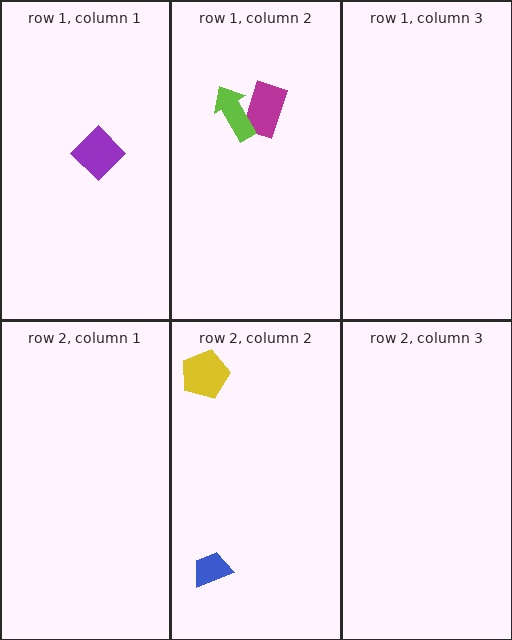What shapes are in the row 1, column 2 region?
The magenta rectangle, the lime arrow.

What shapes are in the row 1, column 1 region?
The purple diamond.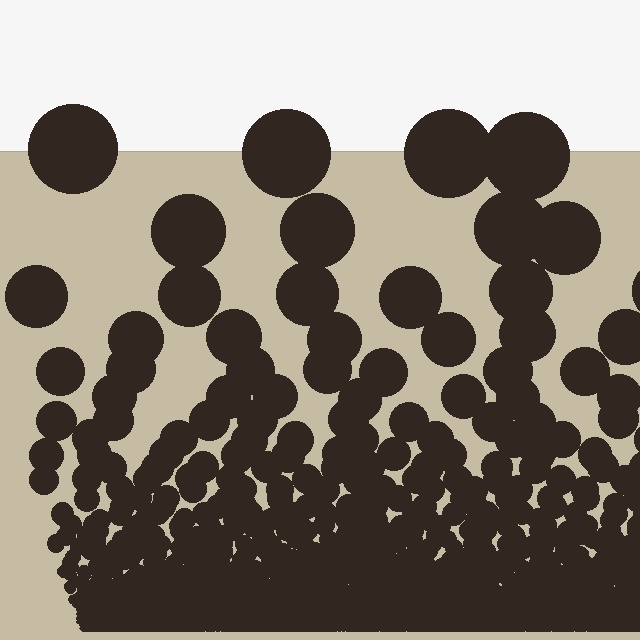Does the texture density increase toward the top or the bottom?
Density increases toward the bottom.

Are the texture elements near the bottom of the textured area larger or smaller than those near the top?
Smaller. The gradient is inverted — elements near the bottom are smaller and denser.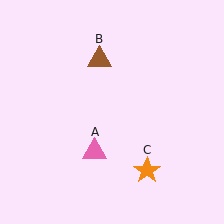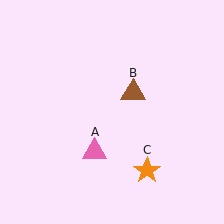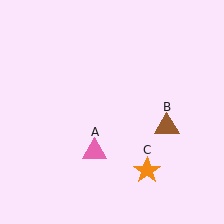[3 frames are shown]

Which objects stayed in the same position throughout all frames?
Pink triangle (object A) and orange star (object C) remained stationary.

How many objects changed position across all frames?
1 object changed position: brown triangle (object B).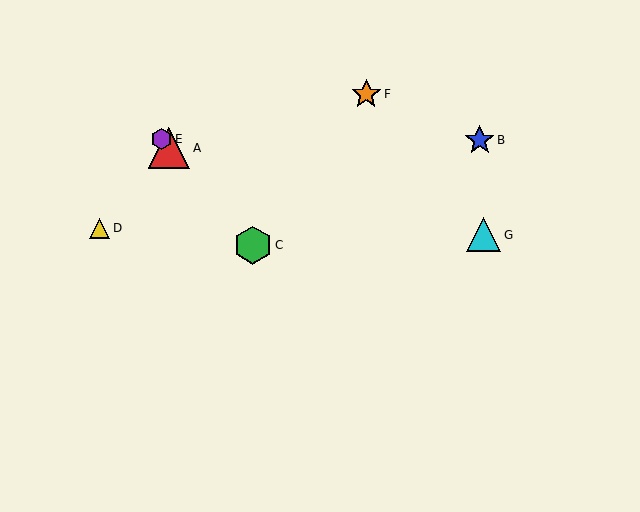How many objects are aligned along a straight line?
3 objects (A, C, E) are aligned along a straight line.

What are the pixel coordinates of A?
Object A is at (169, 148).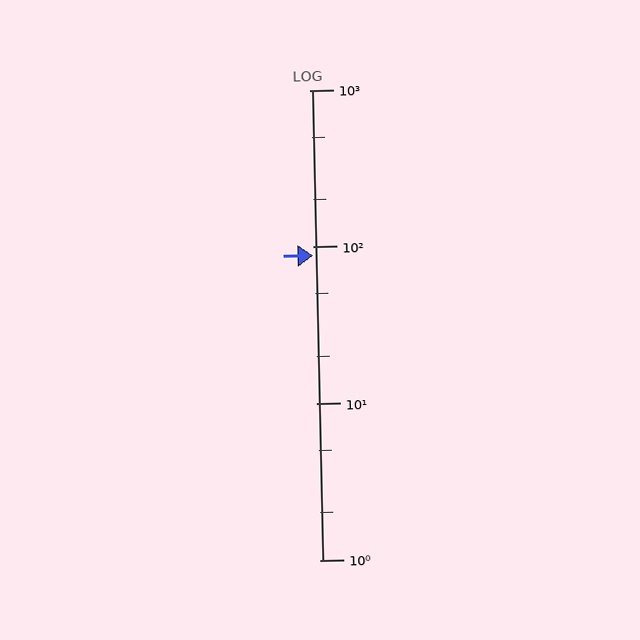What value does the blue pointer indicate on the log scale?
The pointer indicates approximately 88.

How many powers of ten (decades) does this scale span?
The scale spans 3 decades, from 1 to 1000.